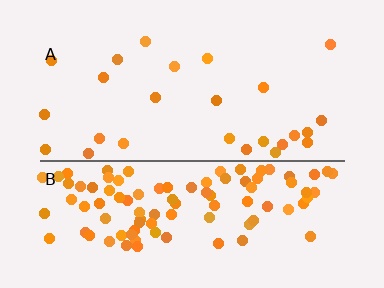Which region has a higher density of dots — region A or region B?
B (the bottom).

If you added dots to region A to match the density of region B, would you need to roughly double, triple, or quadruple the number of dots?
Approximately quadruple.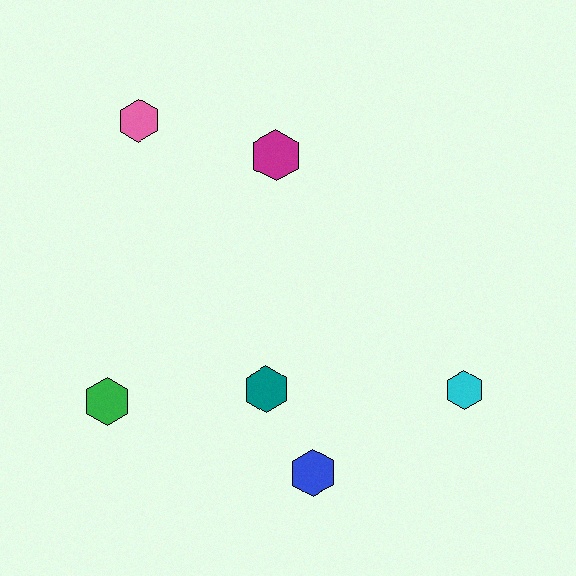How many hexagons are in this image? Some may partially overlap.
There are 6 hexagons.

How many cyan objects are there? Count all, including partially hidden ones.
There is 1 cyan object.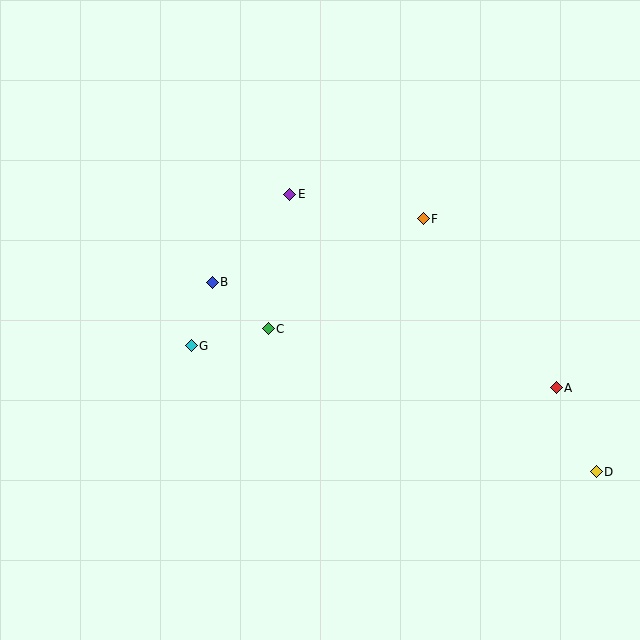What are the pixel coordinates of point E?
Point E is at (290, 194).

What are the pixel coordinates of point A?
Point A is at (556, 388).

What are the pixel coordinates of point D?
Point D is at (596, 472).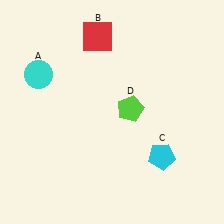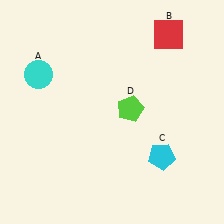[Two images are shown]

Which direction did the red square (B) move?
The red square (B) moved right.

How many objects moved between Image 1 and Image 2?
1 object moved between the two images.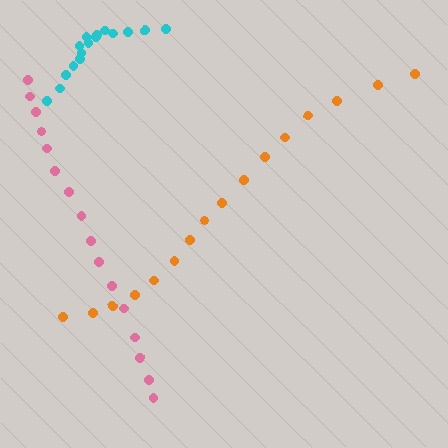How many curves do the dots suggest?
There are 3 distinct paths.